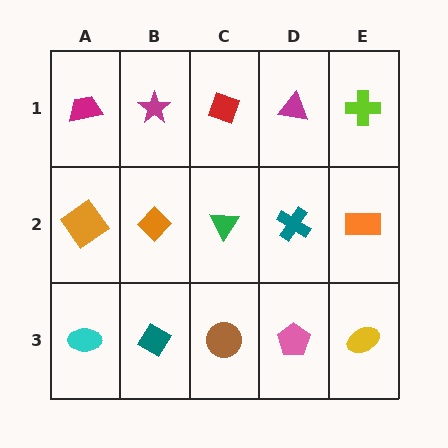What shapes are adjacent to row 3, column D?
A teal cross (row 2, column D), a brown circle (row 3, column C), a yellow ellipse (row 3, column E).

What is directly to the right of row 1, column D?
A lime cross.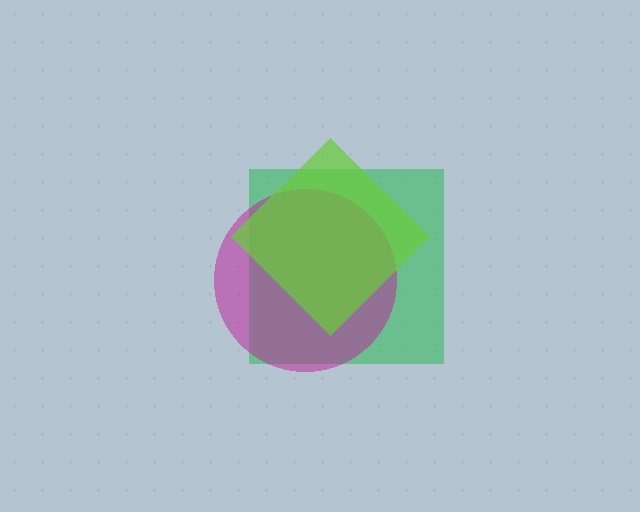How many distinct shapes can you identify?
There are 3 distinct shapes: a green square, a magenta circle, a lime diamond.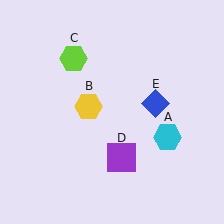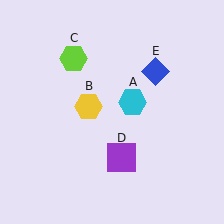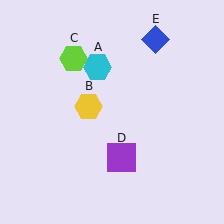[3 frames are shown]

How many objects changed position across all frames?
2 objects changed position: cyan hexagon (object A), blue diamond (object E).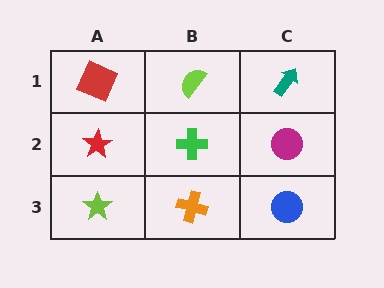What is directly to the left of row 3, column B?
A lime star.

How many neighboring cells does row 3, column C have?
2.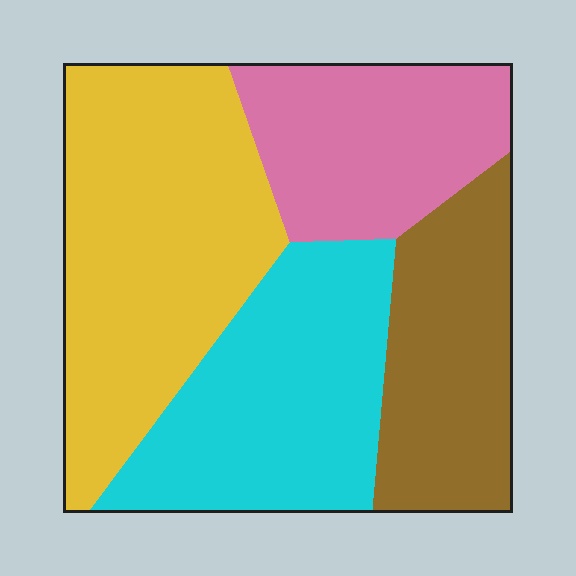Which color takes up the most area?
Yellow, at roughly 35%.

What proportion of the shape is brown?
Brown takes up about one fifth (1/5) of the shape.